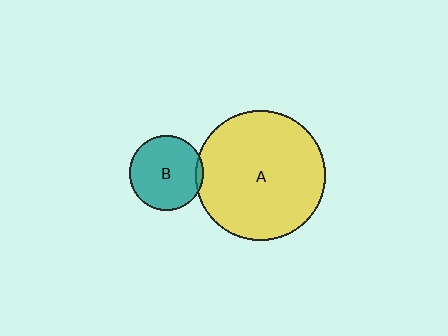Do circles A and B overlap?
Yes.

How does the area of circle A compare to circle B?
Approximately 3.1 times.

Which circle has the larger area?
Circle A (yellow).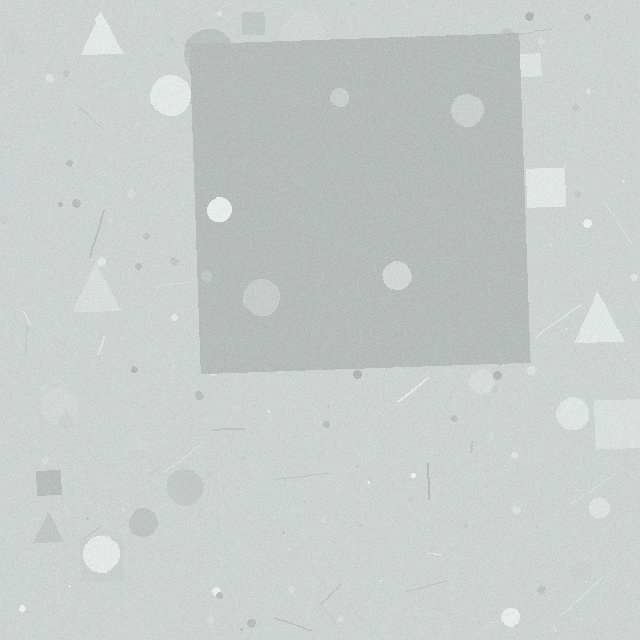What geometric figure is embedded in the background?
A square is embedded in the background.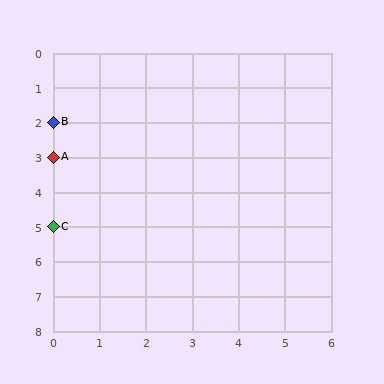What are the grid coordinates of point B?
Point B is at grid coordinates (0, 2).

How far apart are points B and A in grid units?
Points B and A are 1 row apart.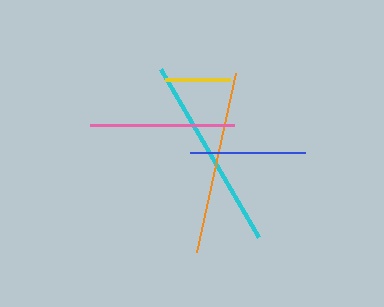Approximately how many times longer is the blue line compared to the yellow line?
The blue line is approximately 1.8 times the length of the yellow line.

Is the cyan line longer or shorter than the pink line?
The cyan line is longer than the pink line.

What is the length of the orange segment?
The orange segment is approximately 183 pixels long.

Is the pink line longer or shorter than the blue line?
The pink line is longer than the blue line.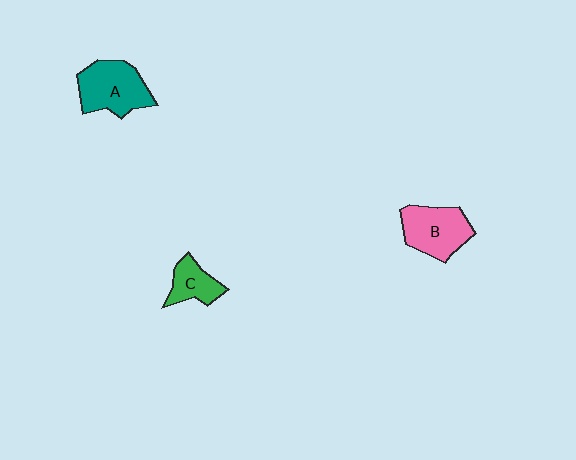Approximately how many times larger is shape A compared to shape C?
Approximately 1.8 times.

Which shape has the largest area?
Shape A (teal).